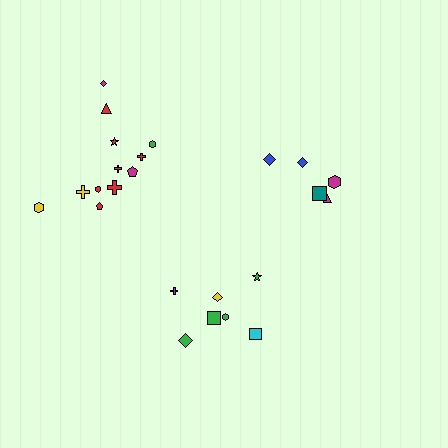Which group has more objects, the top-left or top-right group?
The top-left group.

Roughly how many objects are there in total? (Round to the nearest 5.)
Roughly 25 objects in total.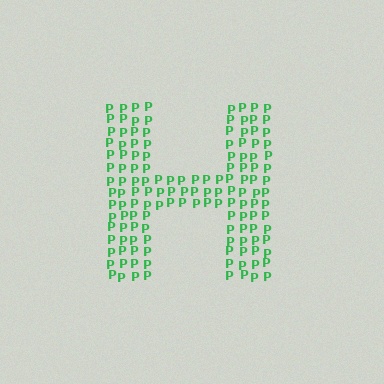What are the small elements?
The small elements are letter P's.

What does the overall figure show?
The overall figure shows the letter H.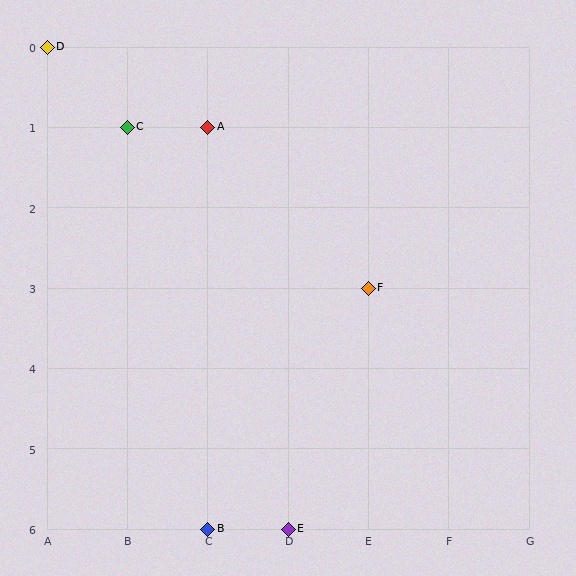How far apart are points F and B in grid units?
Points F and B are 2 columns and 3 rows apart (about 3.6 grid units diagonally).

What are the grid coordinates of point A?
Point A is at grid coordinates (C, 1).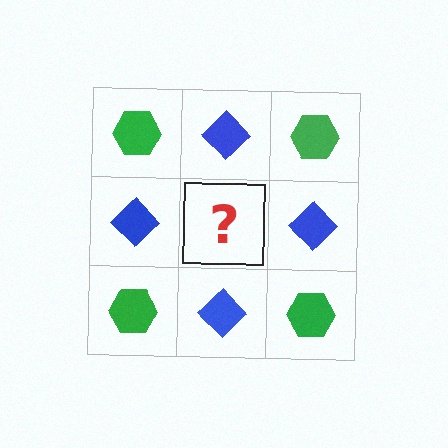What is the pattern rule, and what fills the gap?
The rule is that it alternates green hexagon and blue diamond in a checkerboard pattern. The gap should be filled with a green hexagon.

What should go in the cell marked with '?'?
The missing cell should contain a green hexagon.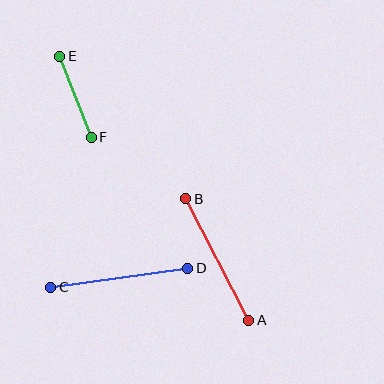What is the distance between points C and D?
The distance is approximately 138 pixels.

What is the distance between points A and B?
The distance is approximately 137 pixels.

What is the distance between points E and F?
The distance is approximately 87 pixels.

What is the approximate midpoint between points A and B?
The midpoint is at approximately (217, 259) pixels.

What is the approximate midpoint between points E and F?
The midpoint is at approximately (75, 97) pixels.